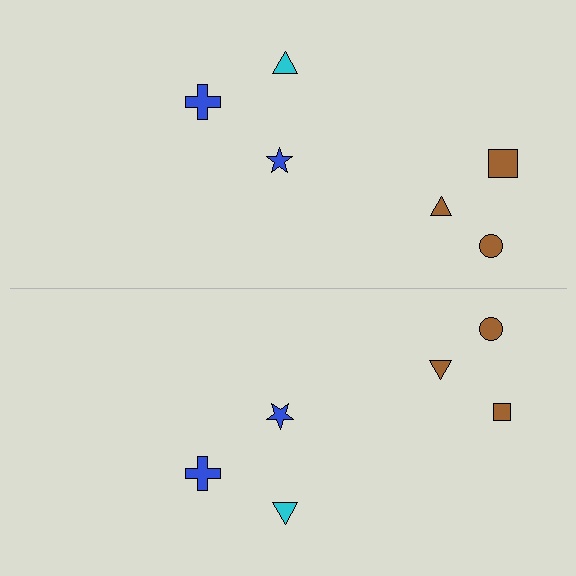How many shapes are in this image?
There are 12 shapes in this image.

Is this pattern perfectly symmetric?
No, the pattern is not perfectly symmetric. The brown square on the bottom side has a different size than its mirror counterpart.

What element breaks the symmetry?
The brown square on the bottom side has a different size than its mirror counterpart.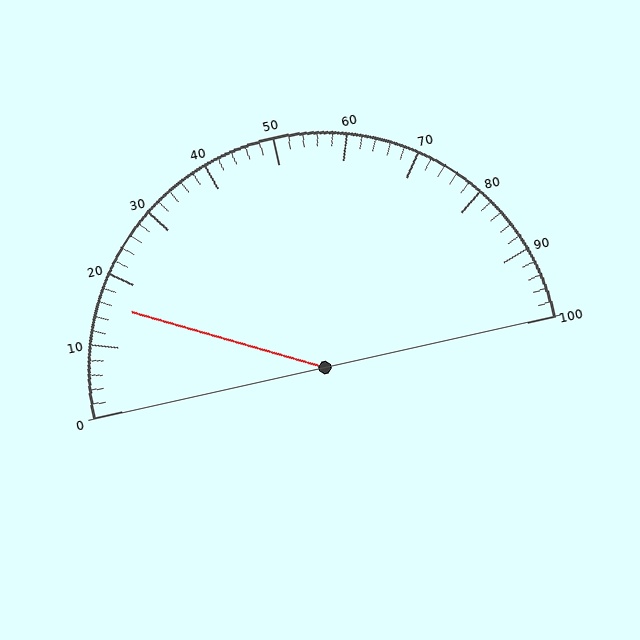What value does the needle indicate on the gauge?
The needle indicates approximately 16.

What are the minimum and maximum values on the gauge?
The gauge ranges from 0 to 100.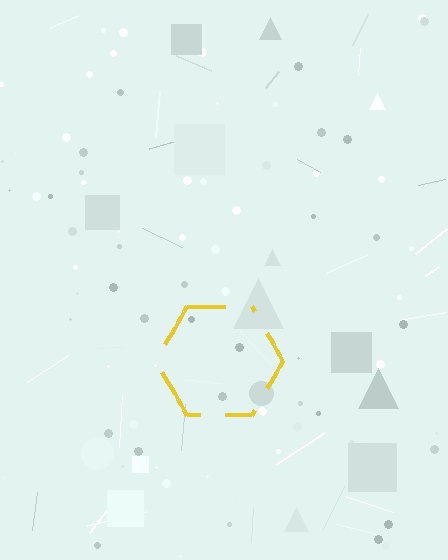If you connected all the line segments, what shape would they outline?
They would outline a hexagon.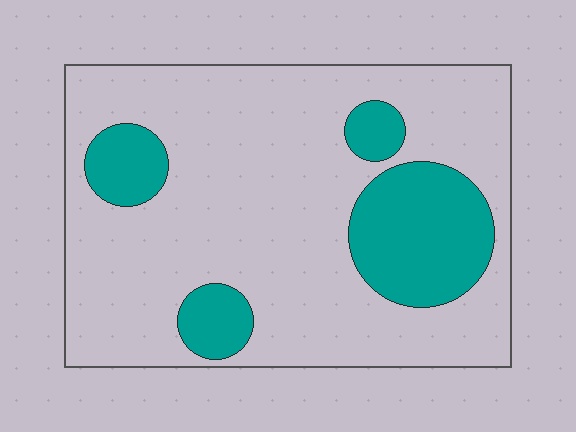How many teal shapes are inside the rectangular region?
4.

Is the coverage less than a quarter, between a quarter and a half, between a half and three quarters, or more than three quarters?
Less than a quarter.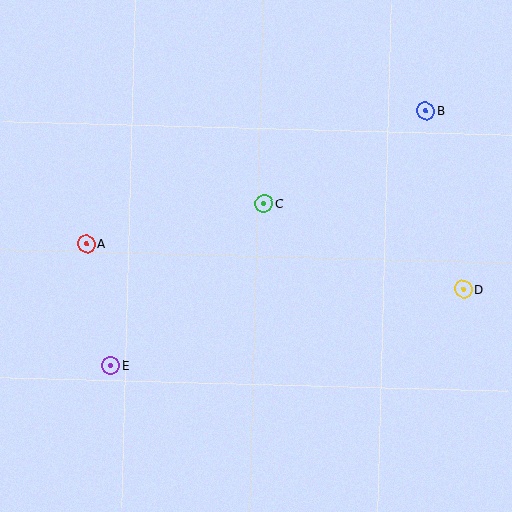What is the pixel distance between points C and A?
The distance between C and A is 182 pixels.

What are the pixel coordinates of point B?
Point B is at (426, 111).